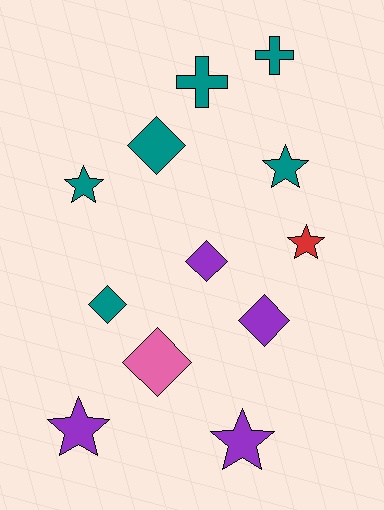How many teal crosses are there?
There are 2 teal crosses.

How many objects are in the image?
There are 12 objects.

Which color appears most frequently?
Teal, with 6 objects.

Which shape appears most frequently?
Diamond, with 5 objects.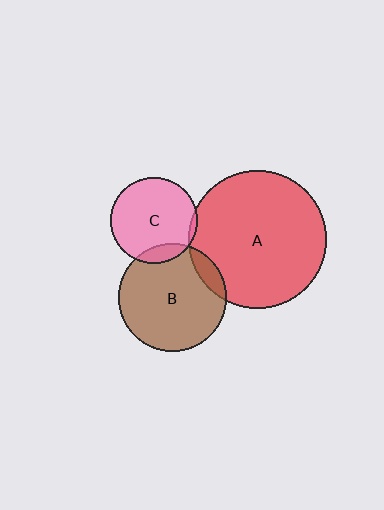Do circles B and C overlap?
Yes.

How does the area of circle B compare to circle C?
Approximately 1.6 times.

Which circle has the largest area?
Circle A (red).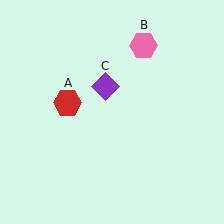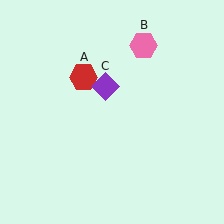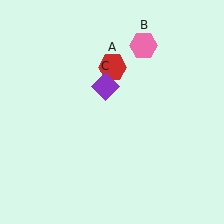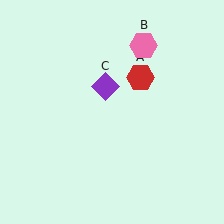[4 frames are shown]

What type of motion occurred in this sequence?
The red hexagon (object A) rotated clockwise around the center of the scene.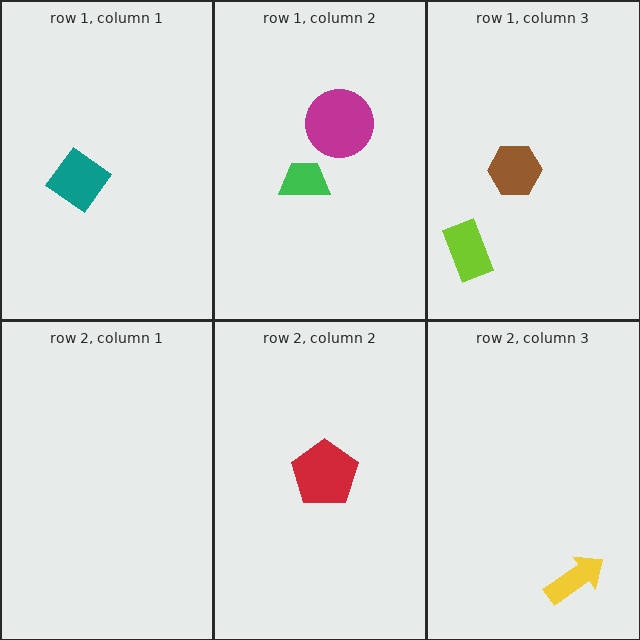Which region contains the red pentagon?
The row 2, column 2 region.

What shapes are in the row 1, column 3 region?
The lime rectangle, the brown hexagon.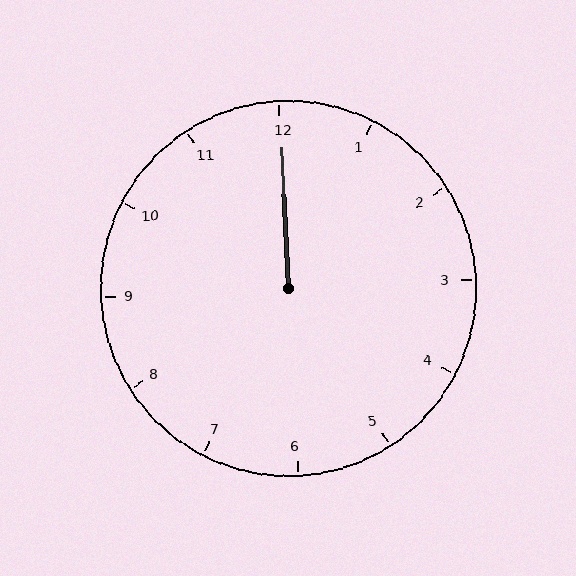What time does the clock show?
12:00.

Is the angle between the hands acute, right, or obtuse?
It is acute.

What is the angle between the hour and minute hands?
Approximately 0 degrees.